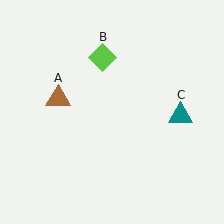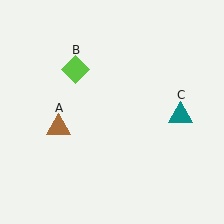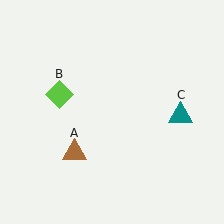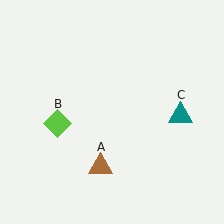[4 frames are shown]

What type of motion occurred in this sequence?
The brown triangle (object A), lime diamond (object B) rotated counterclockwise around the center of the scene.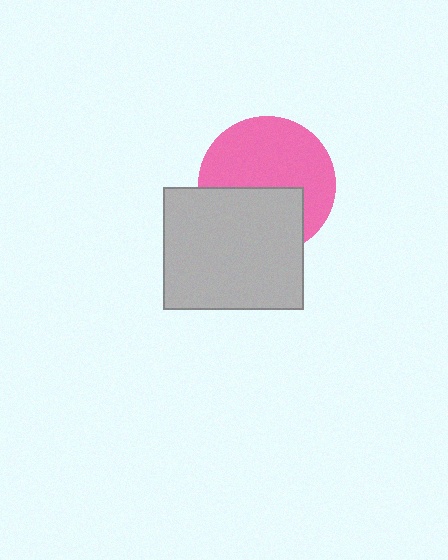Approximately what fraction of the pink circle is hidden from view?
Roughly 39% of the pink circle is hidden behind the light gray rectangle.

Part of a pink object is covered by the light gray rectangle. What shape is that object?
It is a circle.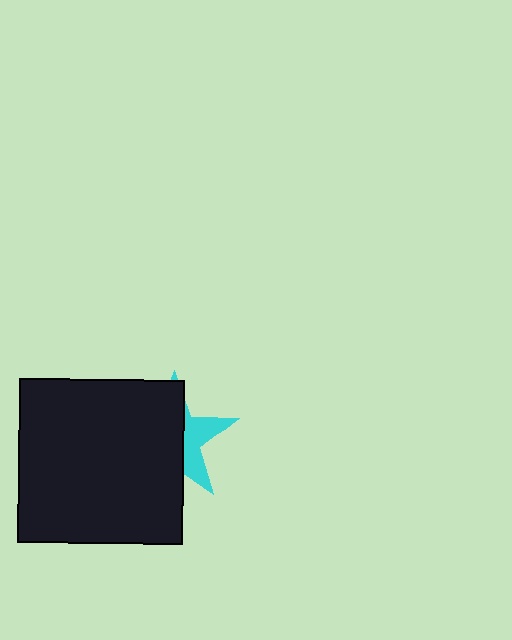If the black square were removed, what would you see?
You would see the complete cyan star.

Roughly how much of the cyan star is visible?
A small part of it is visible (roughly 35%).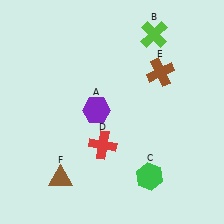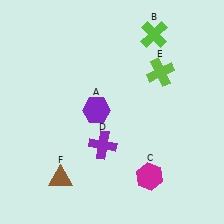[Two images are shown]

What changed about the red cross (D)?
In Image 1, D is red. In Image 2, it changed to purple.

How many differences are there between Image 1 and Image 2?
There are 3 differences between the two images.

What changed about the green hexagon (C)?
In Image 1, C is green. In Image 2, it changed to magenta.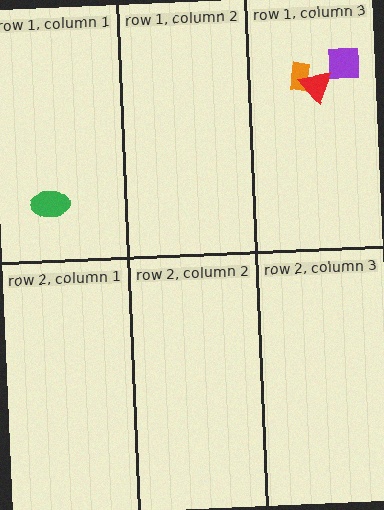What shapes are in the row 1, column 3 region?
The orange rectangle, the purple square, the red triangle.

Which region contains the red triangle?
The row 1, column 3 region.